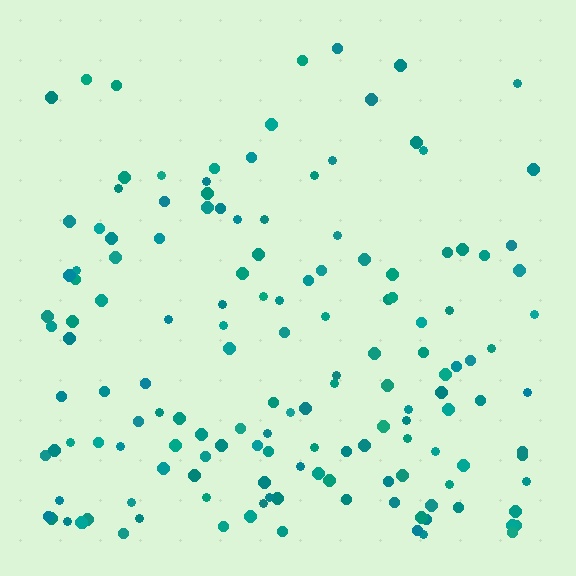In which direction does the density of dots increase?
From top to bottom, with the bottom side densest.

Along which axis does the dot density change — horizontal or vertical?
Vertical.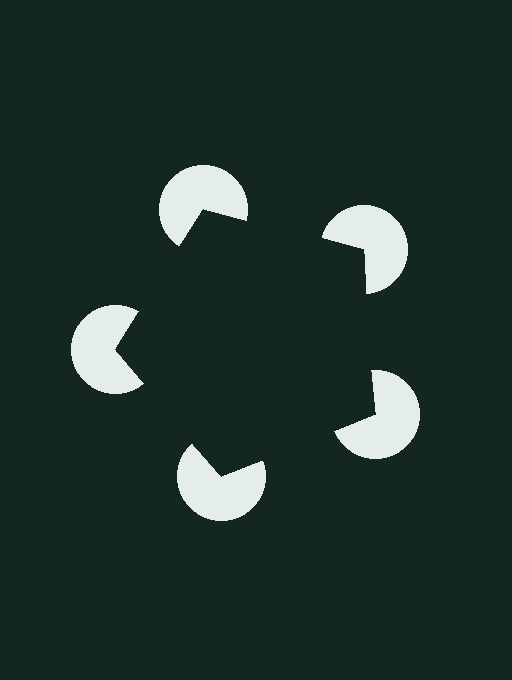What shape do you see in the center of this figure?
An illusory pentagon — its edges are inferred from the aligned wedge cuts in the pac-man discs, not physically drawn.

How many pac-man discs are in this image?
There are 5 — one at each vertex of the illusory pentagon.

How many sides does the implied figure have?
5 sides.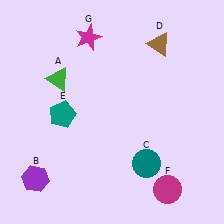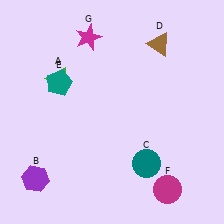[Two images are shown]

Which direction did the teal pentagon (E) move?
The teal pentagon (E) moved up.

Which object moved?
The teal pentagon (E) moved up.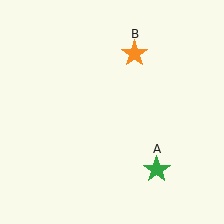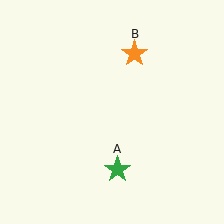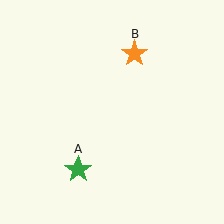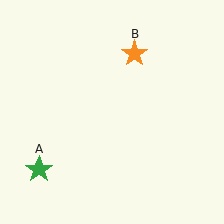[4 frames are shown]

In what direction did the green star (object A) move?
The green star (object A) moved left.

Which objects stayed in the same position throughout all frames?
Orange star (object B) remained stationary.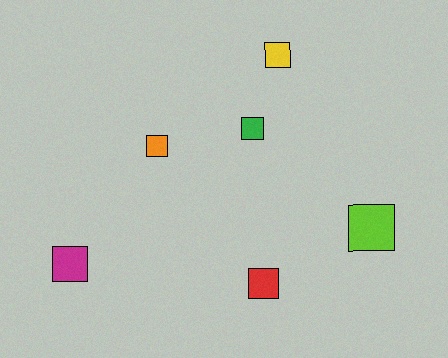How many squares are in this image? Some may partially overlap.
There are 6 squares.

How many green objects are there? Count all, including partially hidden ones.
There is 1 green object.